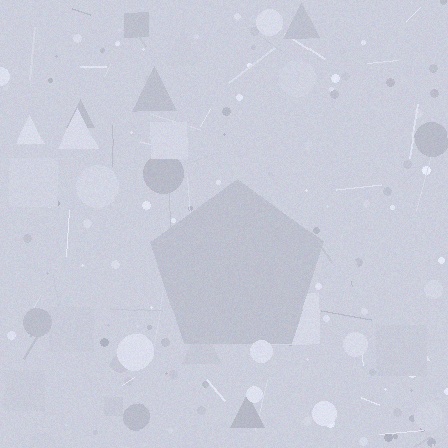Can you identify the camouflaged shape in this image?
The camouflaged shape is a pentagon.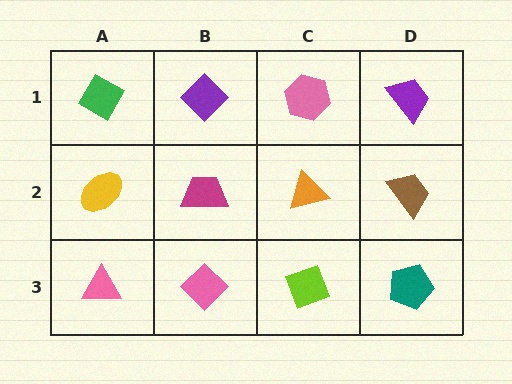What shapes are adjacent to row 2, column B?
A purple diamond (row 1, column B), a pink diamond (row 3, column B), a yellow ellipse (row 2, column A), an orange triangle (row 2, column C).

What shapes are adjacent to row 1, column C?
An orange triangle (row 2, column C), a purple diamond (row 1, column B), a purple trapezoid (row 1, column D).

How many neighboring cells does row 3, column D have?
2.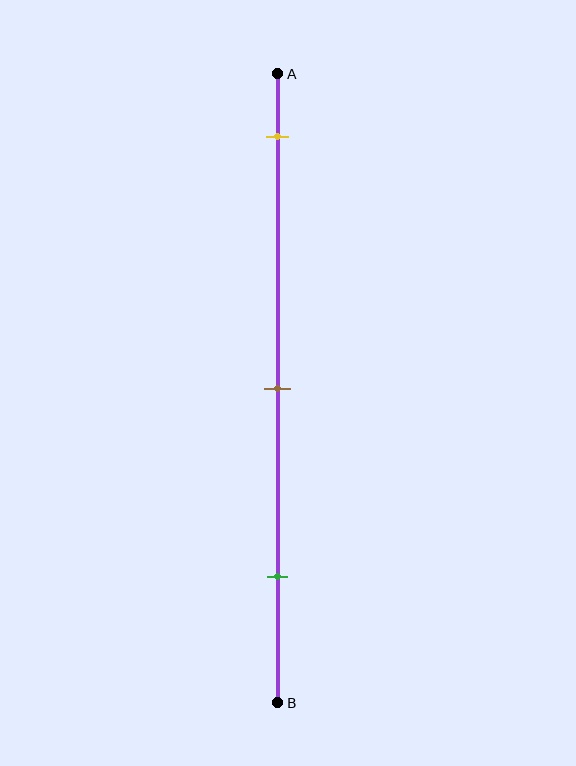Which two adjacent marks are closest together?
The brown and green marks are the closest adjacent pair.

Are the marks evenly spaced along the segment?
Yes, the marks are approximately evenly spaced.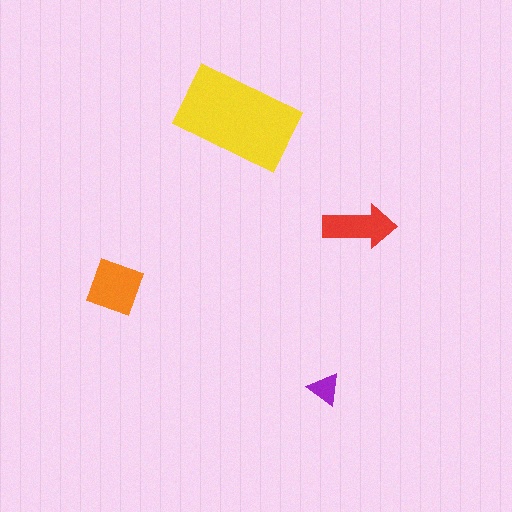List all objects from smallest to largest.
The purple triangle, the red arrow, the orange diamond, the yellow rectangle.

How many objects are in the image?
There are 4 objects in the image.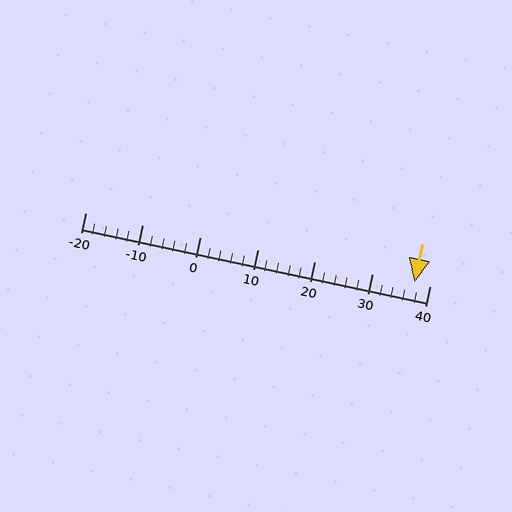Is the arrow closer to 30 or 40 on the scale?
The arrow is closer to 40.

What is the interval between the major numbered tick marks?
The major tick marks are spaced 10 units apart.